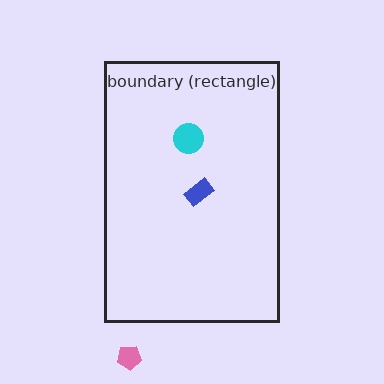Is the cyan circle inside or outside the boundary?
Inside.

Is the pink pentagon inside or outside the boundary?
Outside.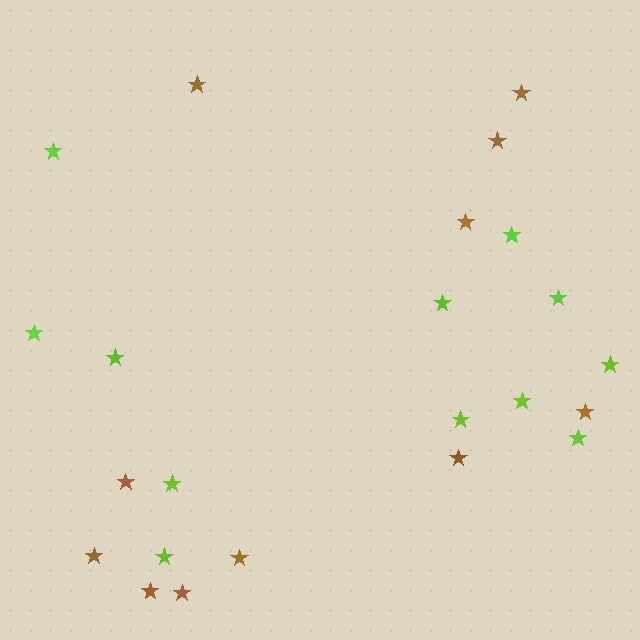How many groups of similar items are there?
There are 2 groups: one group of brown stars (11) and one group of lime stars (12).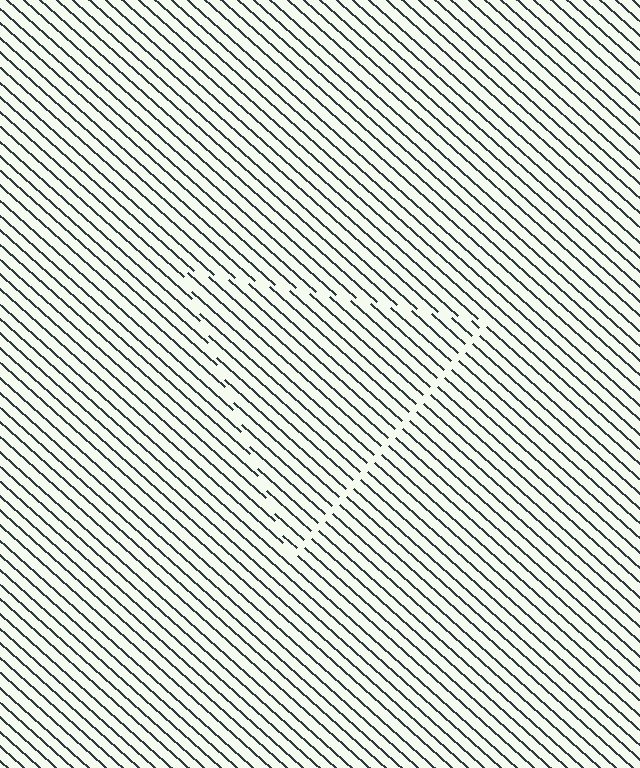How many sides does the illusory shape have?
3 sides — the line-ends trace a triangle.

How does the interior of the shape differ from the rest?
The interior of the shape contains the same grating, shifted by half a period — the contour is defined by the phase discontinuity where line-ends from the inner and outer gratings abut.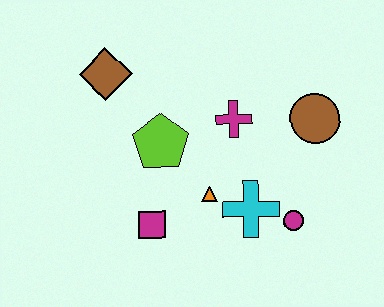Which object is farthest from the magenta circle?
The brown diamond is farthest from the magenta circle.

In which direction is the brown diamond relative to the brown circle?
The brown diamond is to the left of the brown circle.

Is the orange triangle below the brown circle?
Yes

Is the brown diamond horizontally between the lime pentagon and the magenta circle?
No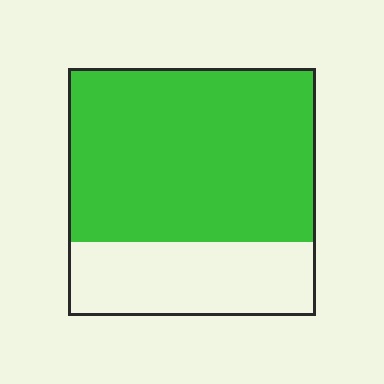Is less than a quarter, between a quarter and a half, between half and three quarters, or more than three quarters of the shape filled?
Between half and three quarters.